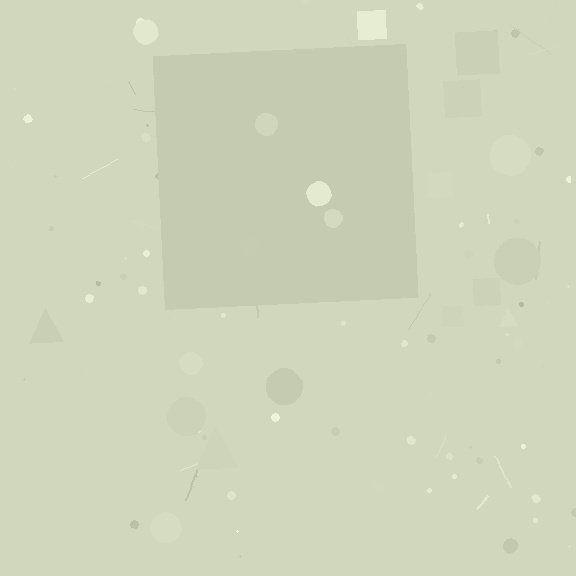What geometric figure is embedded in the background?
A square is embedded in the background.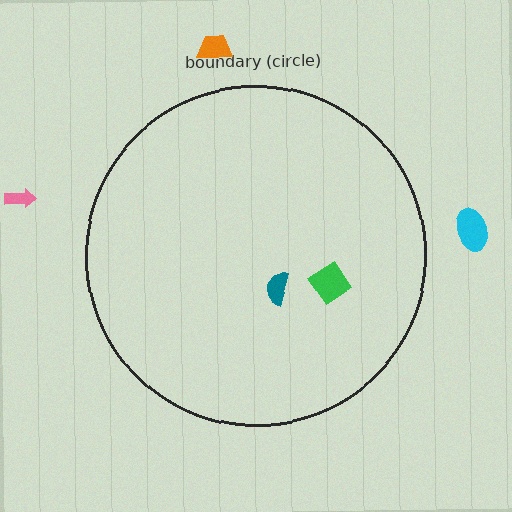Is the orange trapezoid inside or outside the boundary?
Outside.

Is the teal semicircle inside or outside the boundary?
Inside.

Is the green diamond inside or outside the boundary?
Inside.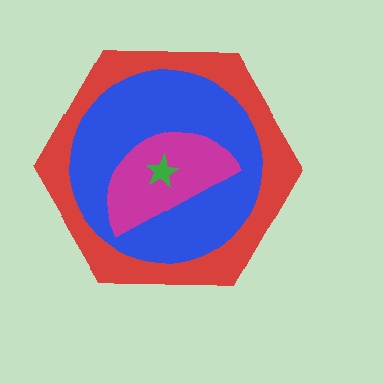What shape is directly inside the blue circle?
The magenta semicircle.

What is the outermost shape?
The red hexagon.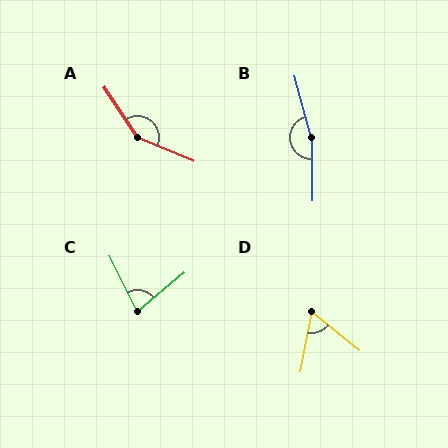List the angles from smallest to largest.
D (62°), C (77°), A (146°), B (166°).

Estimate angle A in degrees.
Approximately 146 degrees.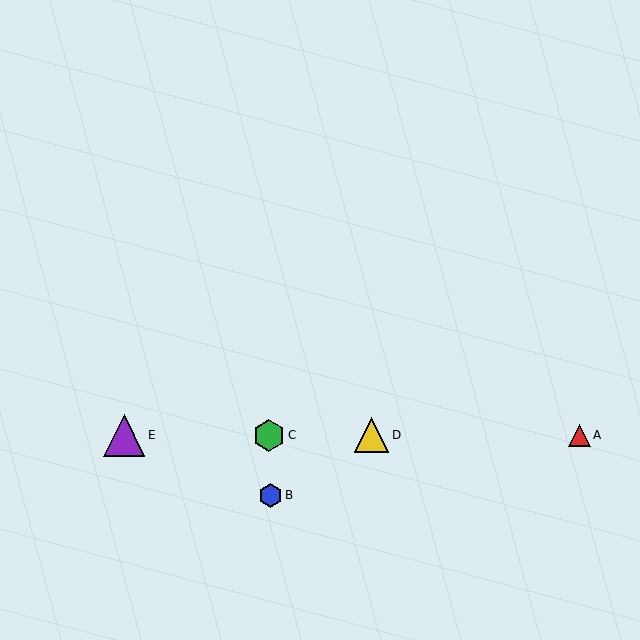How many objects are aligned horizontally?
4 objects (A, C, D, E) are aligned horizontally.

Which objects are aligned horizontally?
Objects A, C, D, E are aligned horizontally.